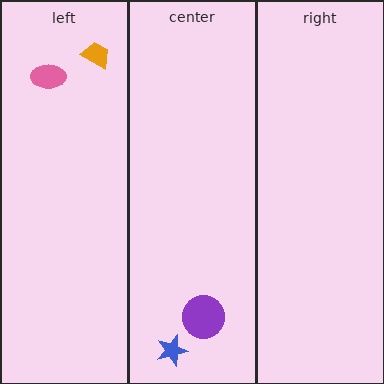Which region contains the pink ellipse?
The left region.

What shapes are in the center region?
The blue star, the purple circle.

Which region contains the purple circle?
The center region.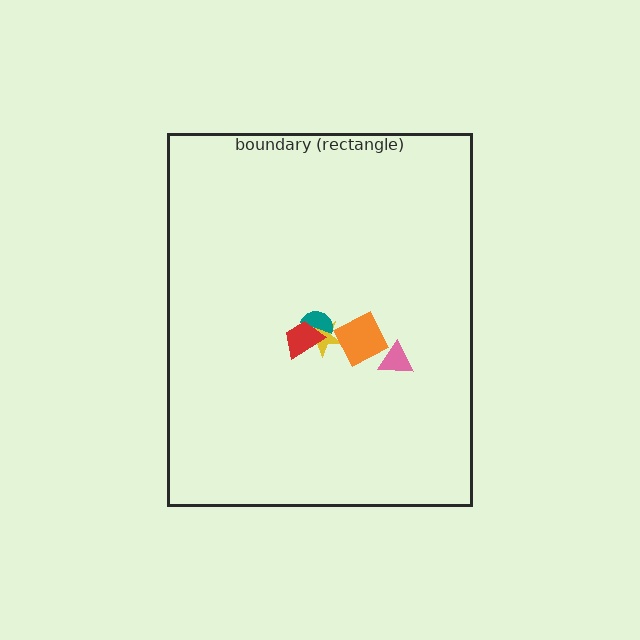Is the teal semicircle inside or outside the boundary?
Inside.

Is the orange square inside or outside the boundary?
Inside.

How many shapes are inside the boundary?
5 inside, 0 outside.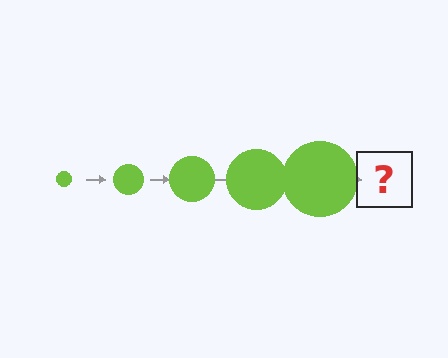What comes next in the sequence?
The next element should be a lime circle, larger than the previous one.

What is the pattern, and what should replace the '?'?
The pattern is that the circle gets progressively larger each step. The '?' should be a lime circle, larger than the previous one.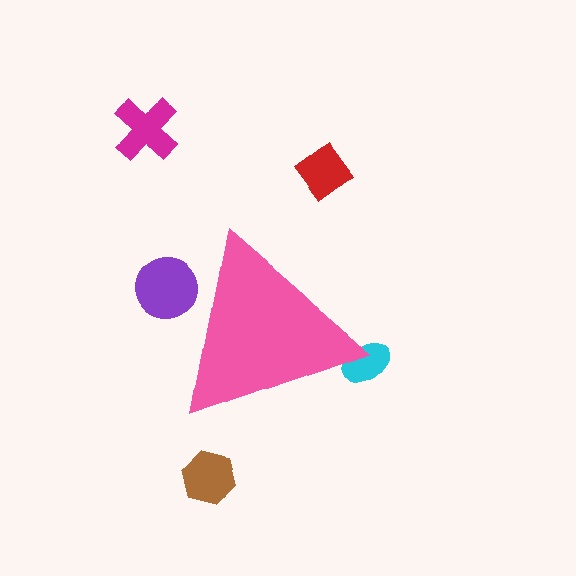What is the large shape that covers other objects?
A pink triangle.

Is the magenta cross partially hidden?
No, the magenta cross is fully visible.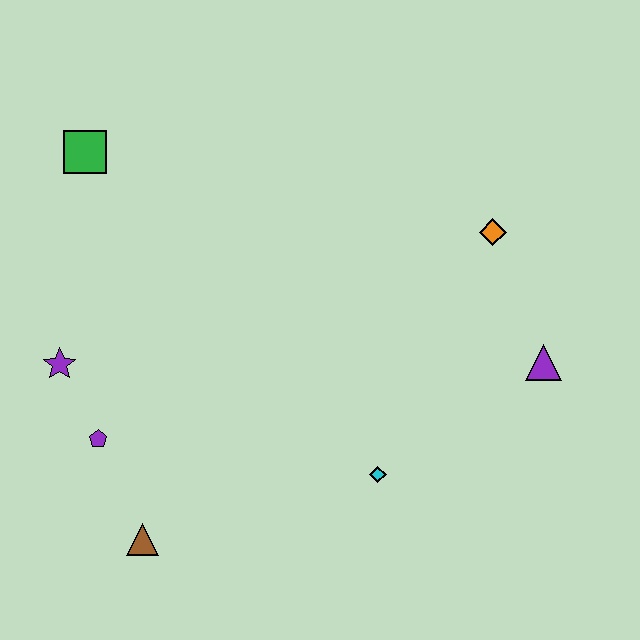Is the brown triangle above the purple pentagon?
No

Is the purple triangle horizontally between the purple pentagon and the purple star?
No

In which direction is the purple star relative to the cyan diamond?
The purple star is to the left of the cyan diamond.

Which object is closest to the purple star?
The purple pentagon is closest to the purple star.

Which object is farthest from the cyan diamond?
The green square is farthest from the cyan diamond.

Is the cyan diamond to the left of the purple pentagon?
No